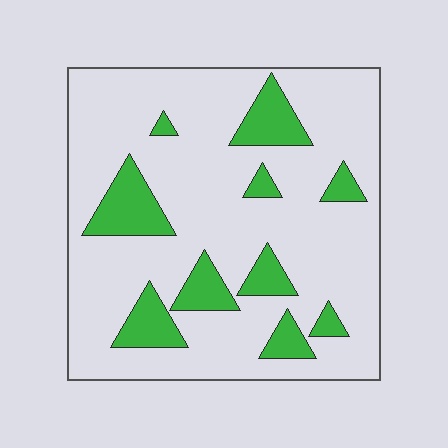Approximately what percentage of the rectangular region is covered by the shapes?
Approximately 20%.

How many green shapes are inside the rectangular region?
10.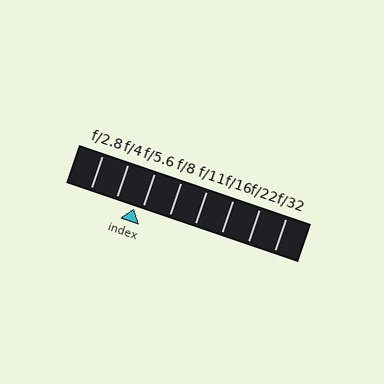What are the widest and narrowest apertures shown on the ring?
The widest aperture shown is f/2.8 and the narrowest is f/32.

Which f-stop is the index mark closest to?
The index mark is closest to f/5.6.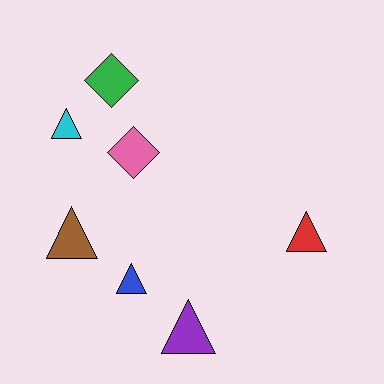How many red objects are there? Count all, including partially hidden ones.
There is 1 red object.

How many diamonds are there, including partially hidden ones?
There are 2 diamonds.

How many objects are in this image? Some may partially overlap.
There are 7 objects.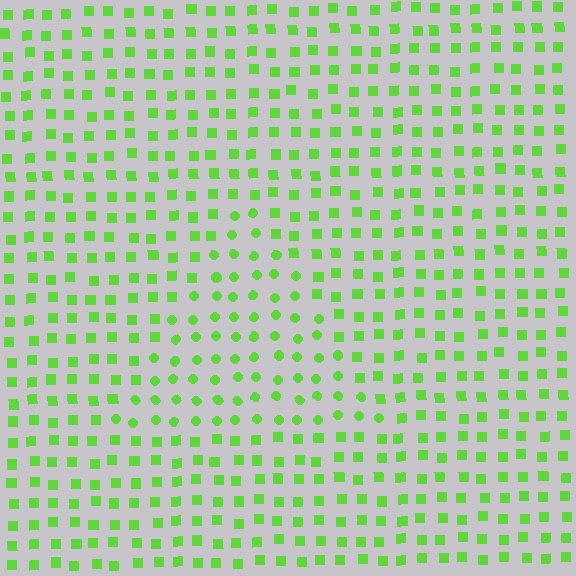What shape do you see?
I see a triangle.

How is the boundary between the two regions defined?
The boundary is defined by a change in element shape: circles inside vs. squares outside. All elements share the same color and spacing.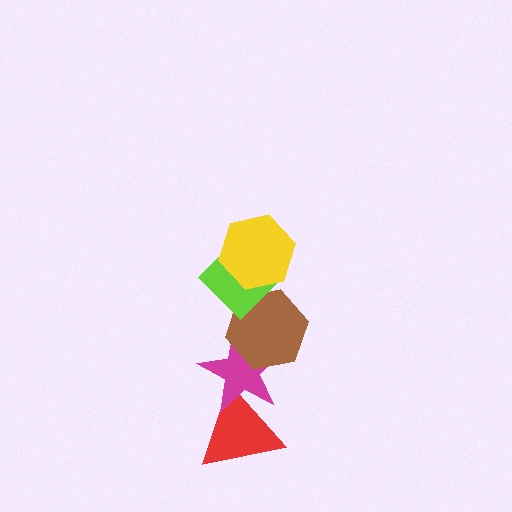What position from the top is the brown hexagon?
The brown hexagon is 3rd from the top.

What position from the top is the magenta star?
The magenta star is 4th from the top.